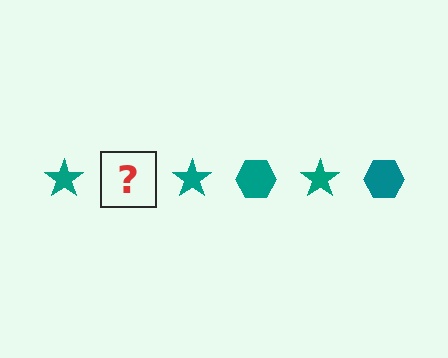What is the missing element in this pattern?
The missing element is a teal hexagon.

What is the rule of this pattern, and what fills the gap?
The rule is that the pattern cycles through star, hexagon shapes in teal. The gap should be filled with a teal hexagon.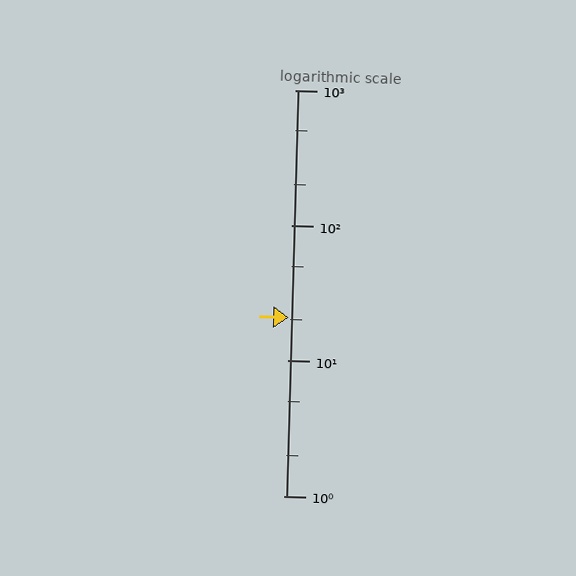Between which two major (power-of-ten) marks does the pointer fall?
The pointer is between 10 and 100.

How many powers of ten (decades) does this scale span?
The scale spans 3 decades, from 1 to 1000.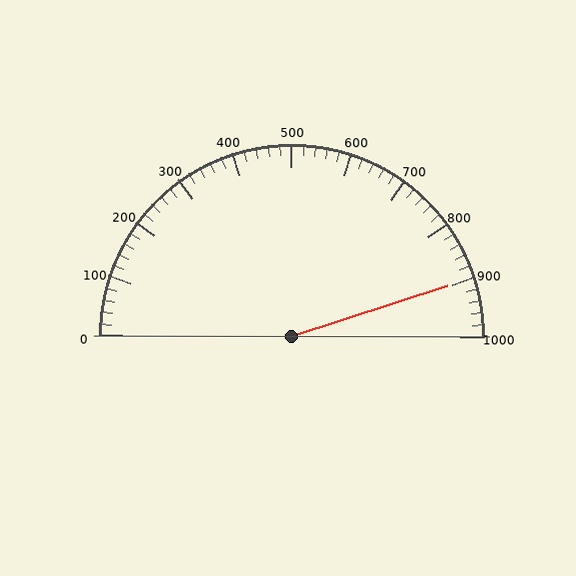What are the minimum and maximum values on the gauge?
The gauge ranges from 0 to 1000.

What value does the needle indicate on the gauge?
The needle indicates approximately 900.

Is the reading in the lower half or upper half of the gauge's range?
The reading is in the upper half of the range (0 to 1000).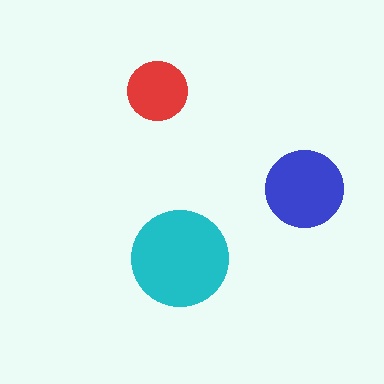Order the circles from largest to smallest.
the cyan one, the blue one, the red one.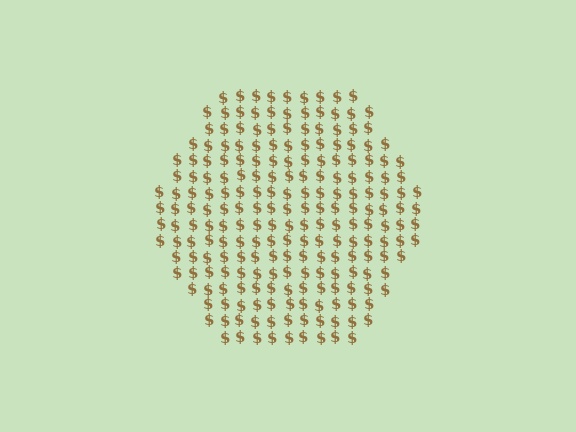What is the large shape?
The large shape is a hexagon.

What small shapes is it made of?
It is made of small dollar signs.